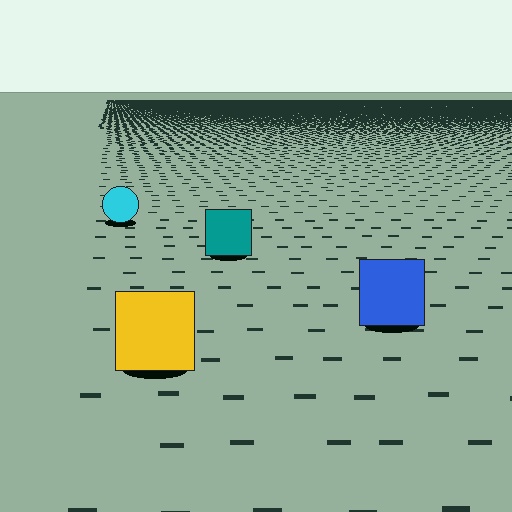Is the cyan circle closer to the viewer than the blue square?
No. The blue square is closer — you can tell from the texture gradient: the ground texture is coarser near it.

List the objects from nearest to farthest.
From nearest to farthest: the yellow square, the blue square, the teal square, the cyan circle.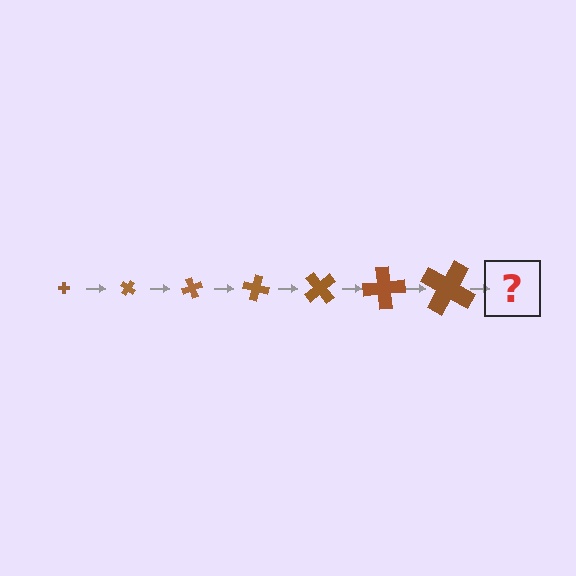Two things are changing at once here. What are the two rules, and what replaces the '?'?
The two rules are that the cross grows larger each step and it rotates 35 degrees each step. The '?' should be a cross, larger than the previous one and rotated 245 degrees from the start.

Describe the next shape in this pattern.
It should be a cross, larger than the previous one and rotated 245 degrees from the start.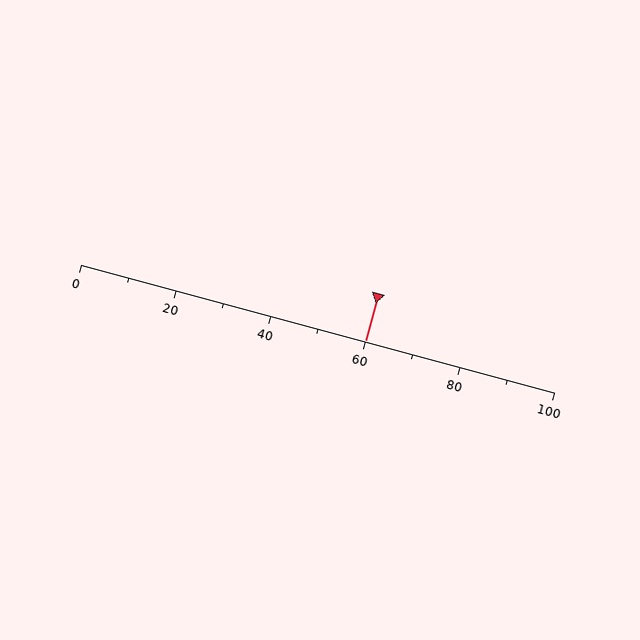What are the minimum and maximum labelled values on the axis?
The axis runs from 0 to 100.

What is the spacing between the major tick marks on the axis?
The major ticks are spaced 20 apart.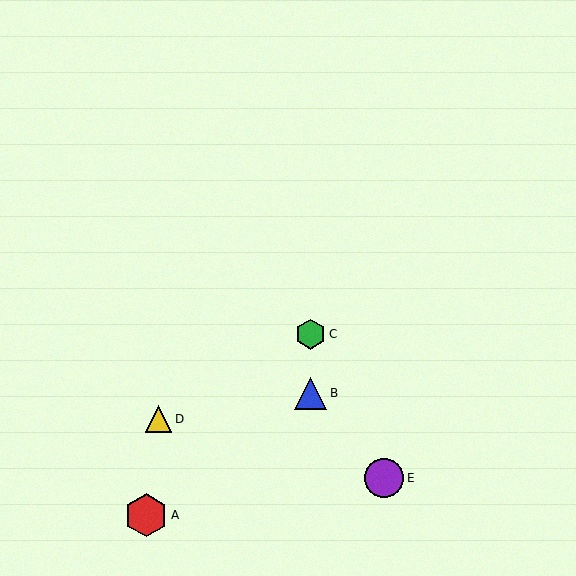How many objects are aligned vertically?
2 objects (B, C) are aligned vertically.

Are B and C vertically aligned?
Yes, both are at x≈311.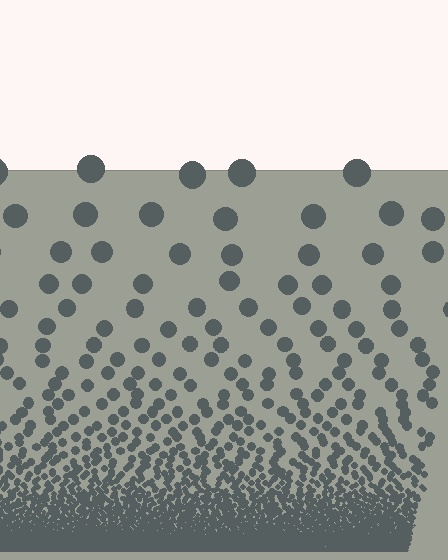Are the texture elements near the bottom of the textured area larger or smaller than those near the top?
Smaller. The gradient is inverted — elements near the bottom are smaller and denser.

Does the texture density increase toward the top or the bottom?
Density increases toward the bottom.